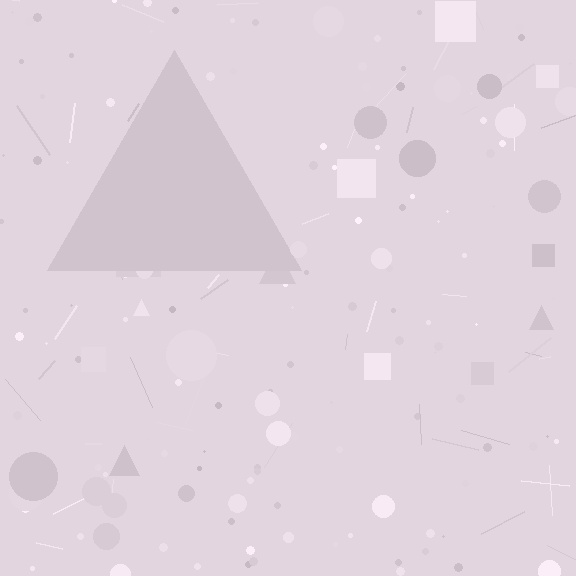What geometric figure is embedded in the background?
A triangle is embedded in the background.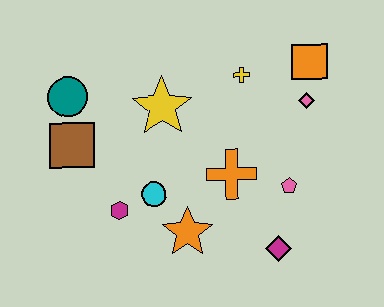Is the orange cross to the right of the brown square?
Yes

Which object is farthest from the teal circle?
The magenta diamond is farthest from the teal circle.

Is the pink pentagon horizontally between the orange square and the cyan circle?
Yes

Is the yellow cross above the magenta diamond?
Yes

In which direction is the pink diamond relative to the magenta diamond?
The pink diamond is above the magenta diamond.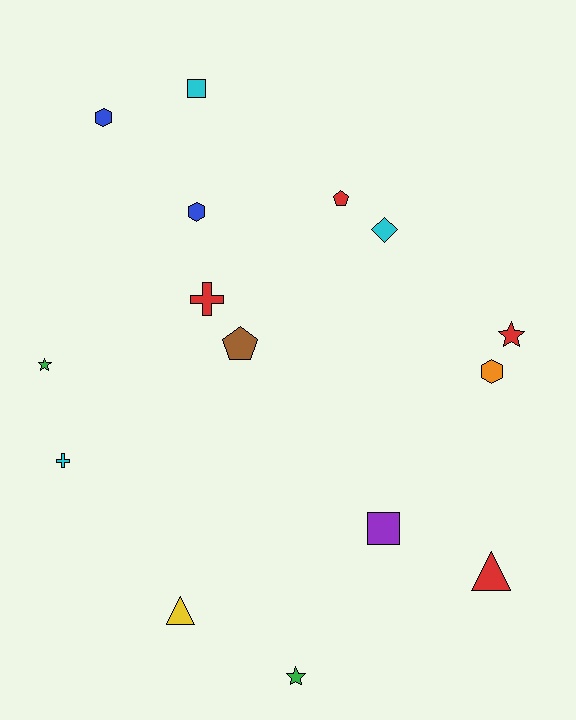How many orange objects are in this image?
There is 1 orange object.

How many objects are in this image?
There are 15 objects.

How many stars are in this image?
There are 3 stars.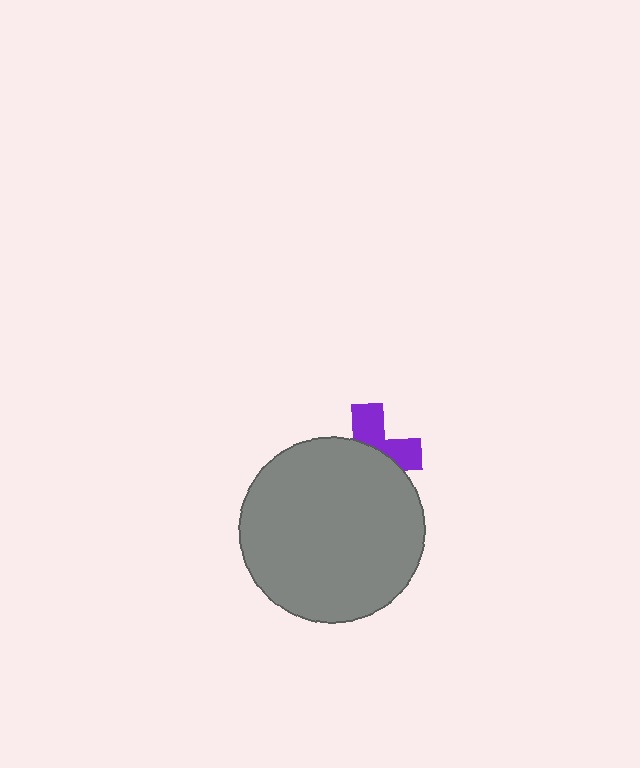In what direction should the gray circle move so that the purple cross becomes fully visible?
The gray circle should move down. That is the shortest direction to clear the overlap and leave the purple cross fully visible.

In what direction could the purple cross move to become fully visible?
The purple cross could move up. That would shift it out from behind the gray circle entirely.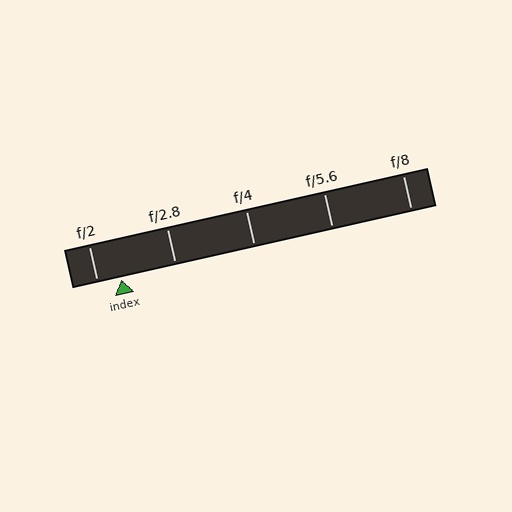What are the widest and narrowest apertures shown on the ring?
The widest aperture shown is f/2 and the narrowest is f/8.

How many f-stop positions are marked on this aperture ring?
There are 5 f-stop positions marked.